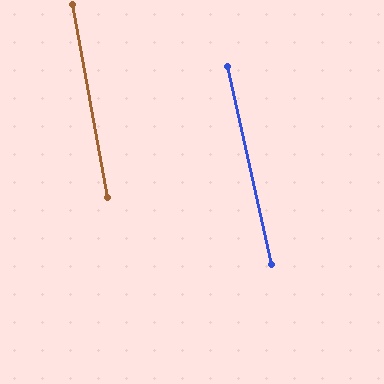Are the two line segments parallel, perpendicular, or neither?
Parallel — their directions differ by only 2.0°.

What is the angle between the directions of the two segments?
Approximately 2 degrees.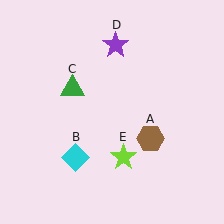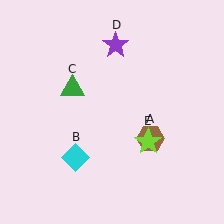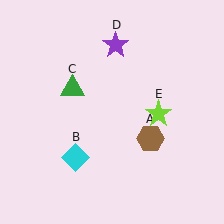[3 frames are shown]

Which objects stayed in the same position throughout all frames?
Brown hexagon (object A) and cyan diamond (object B) and green triangle (object C) and purple star (object D) remained stationary.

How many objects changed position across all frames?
1 object changed position: lime star (object E).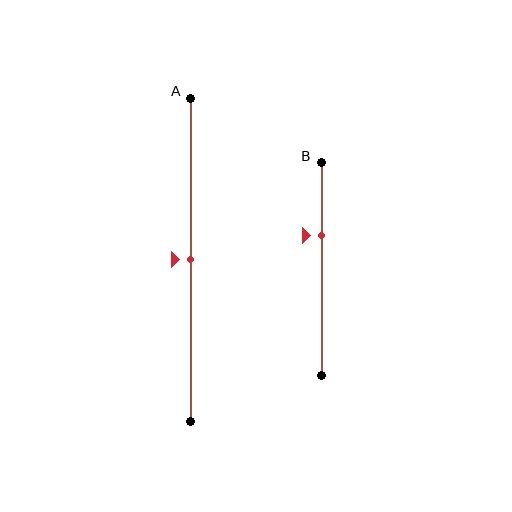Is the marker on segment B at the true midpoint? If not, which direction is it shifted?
No, the marker on segment B is shifted upward by about 16% of the segment length.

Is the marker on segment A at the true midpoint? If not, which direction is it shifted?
Yes, the marker on segment A is at the true midpoint.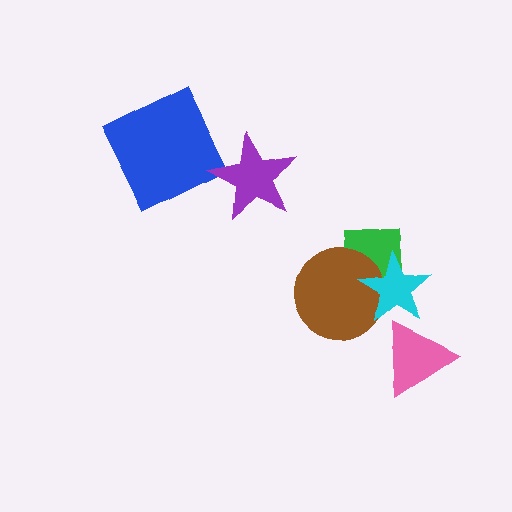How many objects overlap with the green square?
2 objects overlap with the green square.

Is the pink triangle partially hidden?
Yes, it is partially covered by another shape.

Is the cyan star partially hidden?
No, no other shape covers it.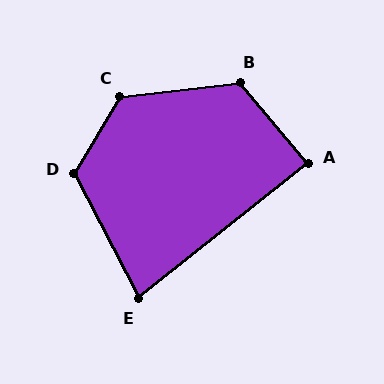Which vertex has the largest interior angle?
C, at approximately 127 degrees.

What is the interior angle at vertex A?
Approximately 89 degrees (approximately right).